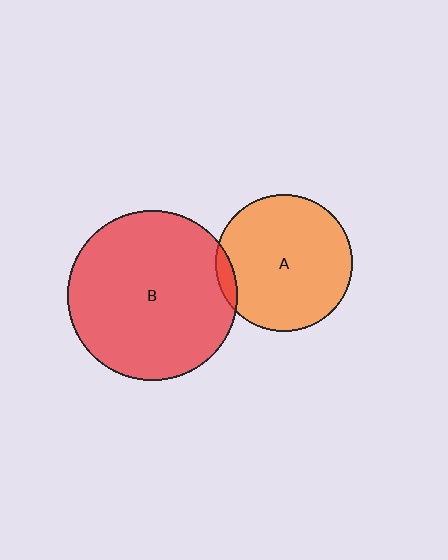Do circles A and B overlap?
Yes.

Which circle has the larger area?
Circle B (red).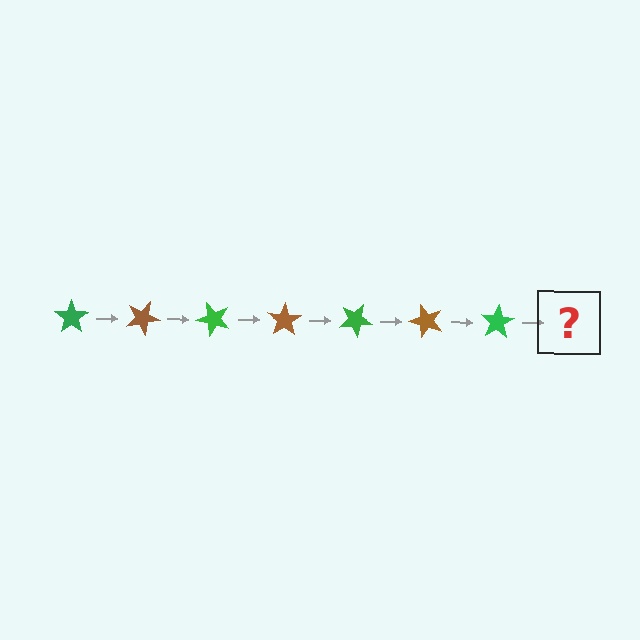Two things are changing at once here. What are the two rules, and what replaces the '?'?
The two rules are that it rotates 25 degrees each step and the color cycles through green and brown. The '?' should be a brown star, rotated 175 degrees from the start.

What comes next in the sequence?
The next element should be a brown star, rotated 175 degrees from the start.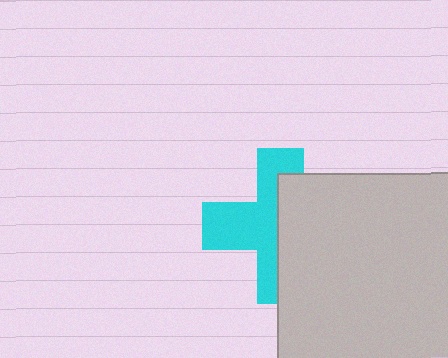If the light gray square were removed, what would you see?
You would see the complete cyan cross.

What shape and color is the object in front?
The object in front is a light gray square.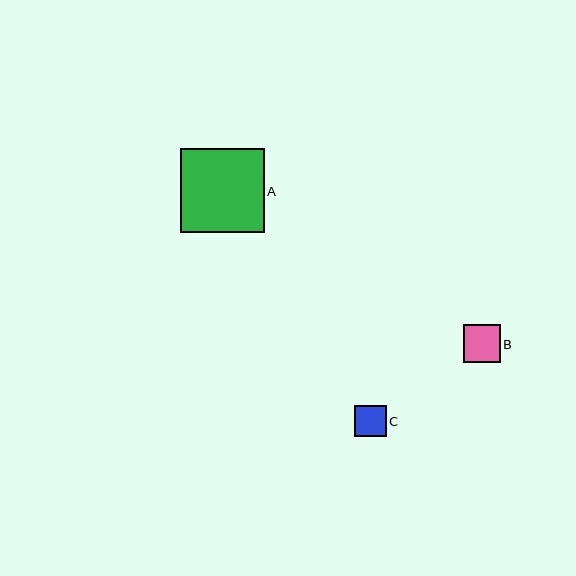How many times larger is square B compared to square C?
Square B is approximately 1.2 times the size of square C.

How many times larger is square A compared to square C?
Square A is approximately 2.7 times the size of square C.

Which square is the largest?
Square A is the largest with a size of approximately 84 pixels.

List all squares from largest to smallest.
From largest to smallest: A, B, C.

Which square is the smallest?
Square C is the smallest with a size of approximately 31 pixels.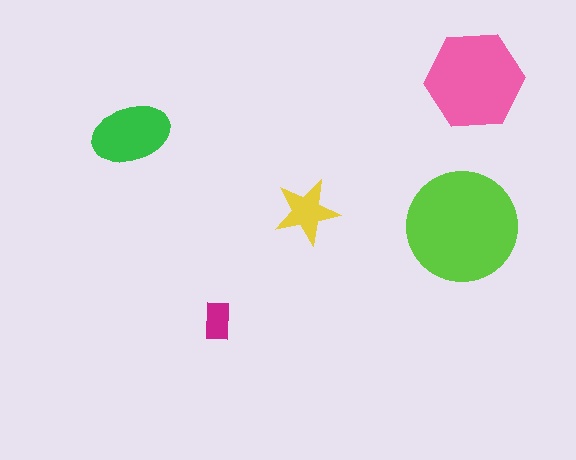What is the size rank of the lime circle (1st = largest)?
1st.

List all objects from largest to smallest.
The lime circle, the pink hexagon, the green ellipse, the yellow star, the magenta rectangle.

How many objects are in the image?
There are 5 objects in the image.